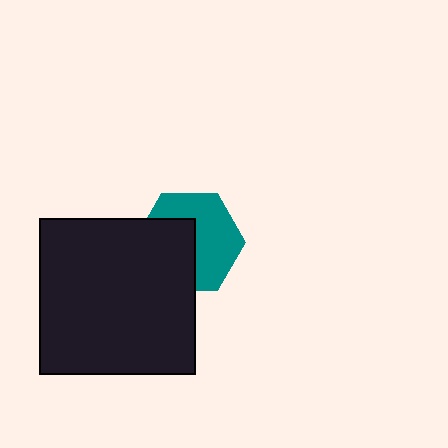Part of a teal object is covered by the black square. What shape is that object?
It is a hexagon.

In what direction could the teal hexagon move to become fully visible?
The teal hexagon could move toward the upper-right. That would shift it out from behind the black square entirely.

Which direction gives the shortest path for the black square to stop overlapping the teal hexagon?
Moving toward the lower-left gives the shortest separation.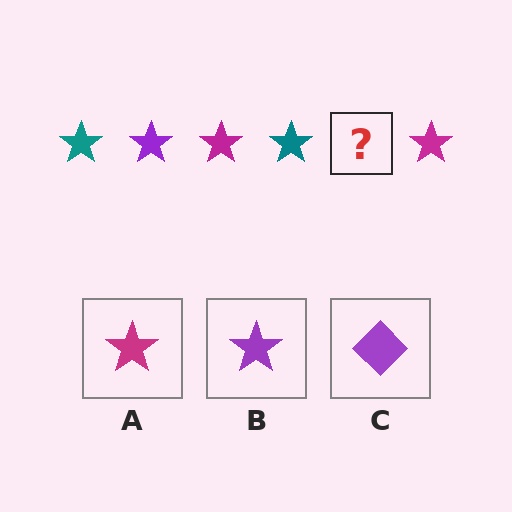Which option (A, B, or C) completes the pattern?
B.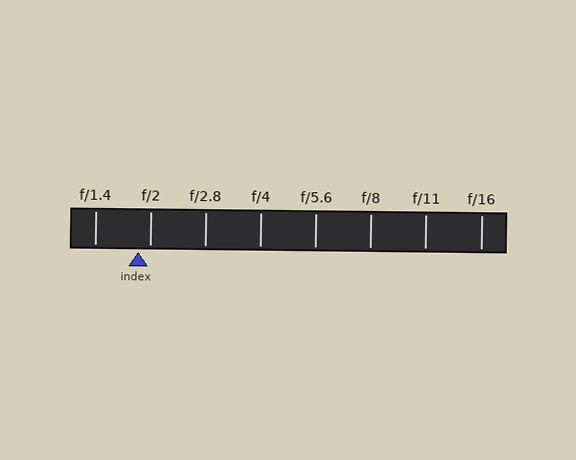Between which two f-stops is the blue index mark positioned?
The index mark is between f/1.4 and f/2.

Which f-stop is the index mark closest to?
The index mark is closest to f/2.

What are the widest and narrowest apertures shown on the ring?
The widest aperture shown is f/1.4 and the narrowest is f/16.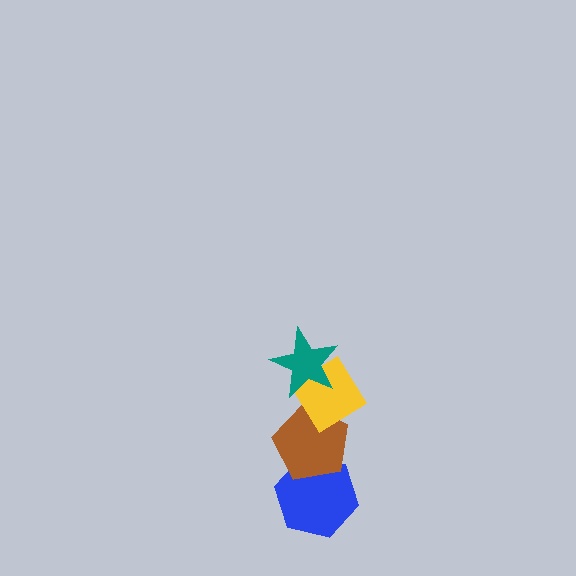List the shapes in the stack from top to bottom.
From top to bottom: the teal star, the yellow diamond, the brown pentagon, the blue hexagon.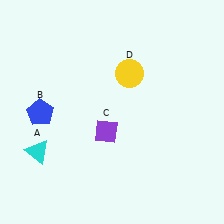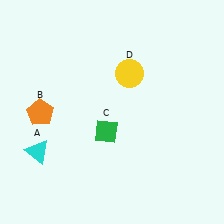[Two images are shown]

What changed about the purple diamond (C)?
In Image 1, C is purple. In Image 2, it changed to green.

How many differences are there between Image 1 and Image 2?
There are 2 differences between the two images.